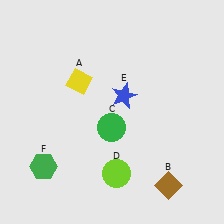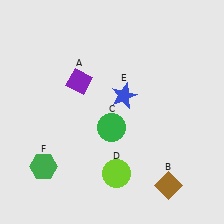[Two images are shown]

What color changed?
The diamond (A) changed from yellow in Image 1 to purple in Image 2.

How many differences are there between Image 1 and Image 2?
There is 1 difference between the two images.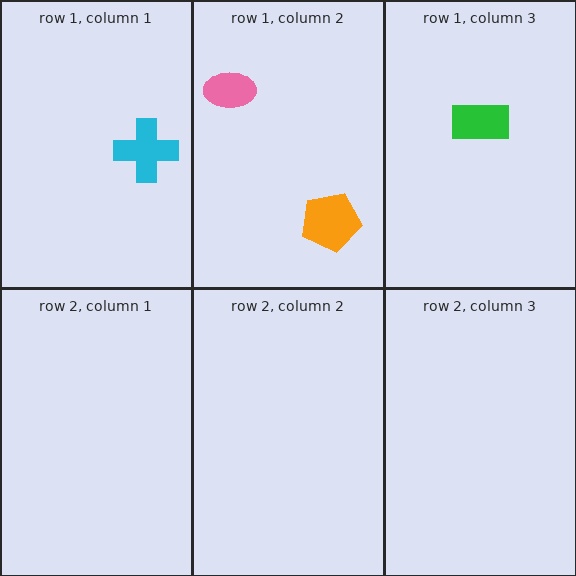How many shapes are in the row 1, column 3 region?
1.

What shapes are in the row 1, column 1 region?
The cyan cross.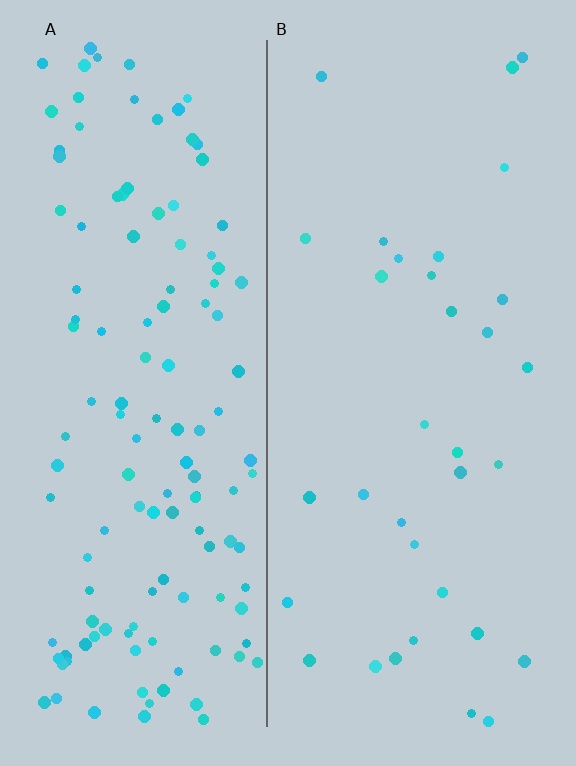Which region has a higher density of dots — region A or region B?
A (the left).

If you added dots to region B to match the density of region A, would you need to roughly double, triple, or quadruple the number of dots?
Approximately quadruple.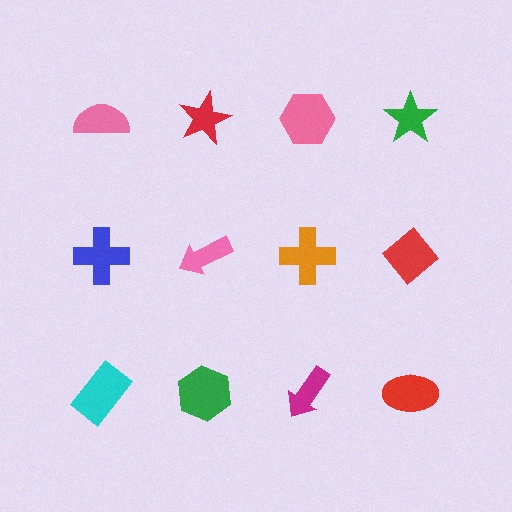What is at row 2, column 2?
A pink arrow.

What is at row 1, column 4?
A green star.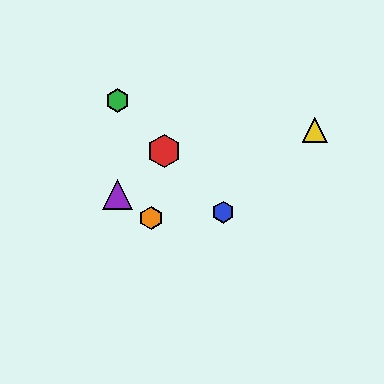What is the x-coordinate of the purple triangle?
The purple triangle is at x≈117.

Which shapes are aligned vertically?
The green hexagon, the purple triangle are aligned vertically.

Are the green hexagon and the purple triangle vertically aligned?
Yes, both are at x≈117.